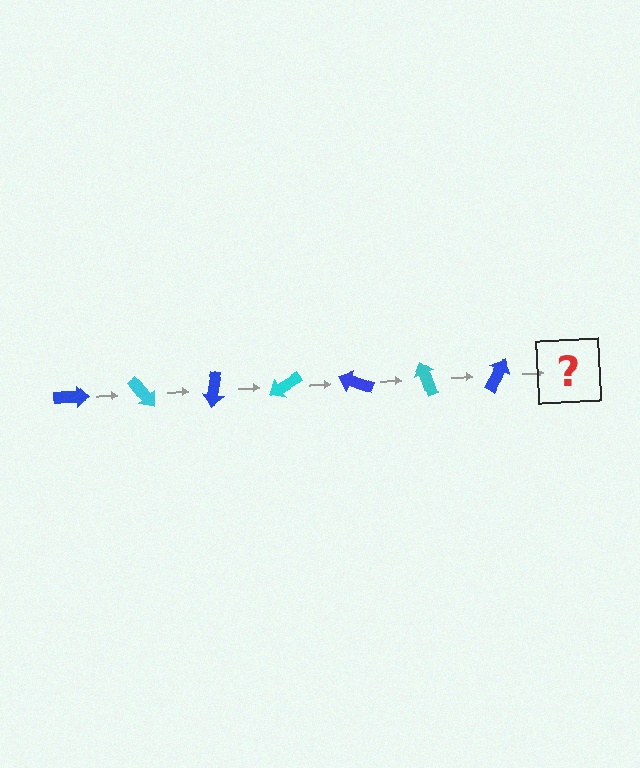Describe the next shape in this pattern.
It should be a cyan arrow, rotated 350 degrees from the start.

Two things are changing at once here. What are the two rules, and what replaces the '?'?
The two rules are that it rotates 50 degrees each step and the color cycles through blue and cyan. The '?' should be a cyan arrow, rotated 350 degrees from the start.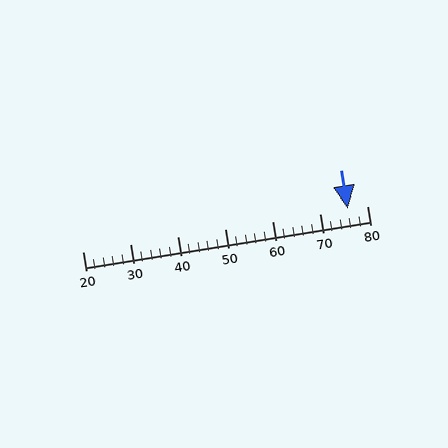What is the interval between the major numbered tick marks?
The major tick marks are spaced 10 units apart.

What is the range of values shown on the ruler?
The ruler shows values from 20 to 80.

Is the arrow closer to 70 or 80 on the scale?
The arrow is closer to 80.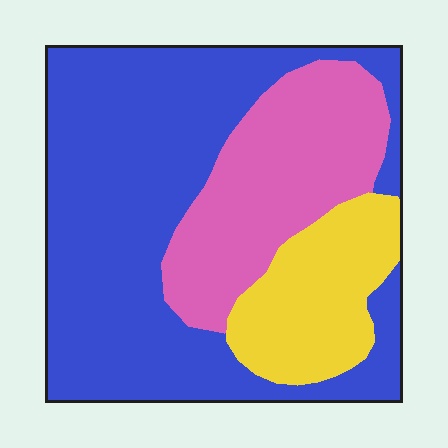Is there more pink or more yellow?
Pink.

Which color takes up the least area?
Yellow, at roughly 15%.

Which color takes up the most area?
Blue, at roughly 60%.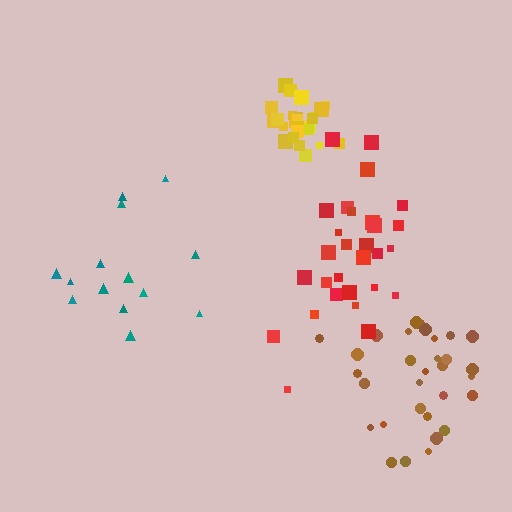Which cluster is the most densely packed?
Yellow.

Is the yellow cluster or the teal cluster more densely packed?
Yellow.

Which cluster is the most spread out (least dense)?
Teal.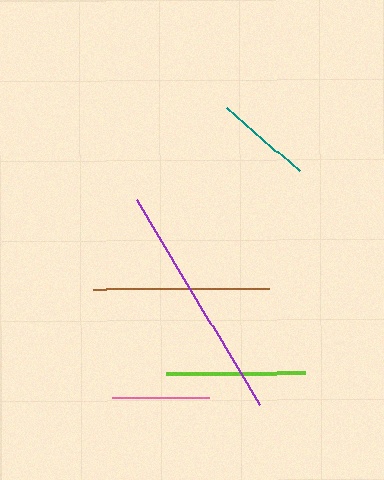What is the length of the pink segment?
The pink segment is approximately 96 pixels long.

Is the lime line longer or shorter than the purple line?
The purple line is longer than the lime line.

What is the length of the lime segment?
The lime segment is approximately 139 pixels long.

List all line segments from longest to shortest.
From longest to shortest: purple, brown, lime, teal, pink.